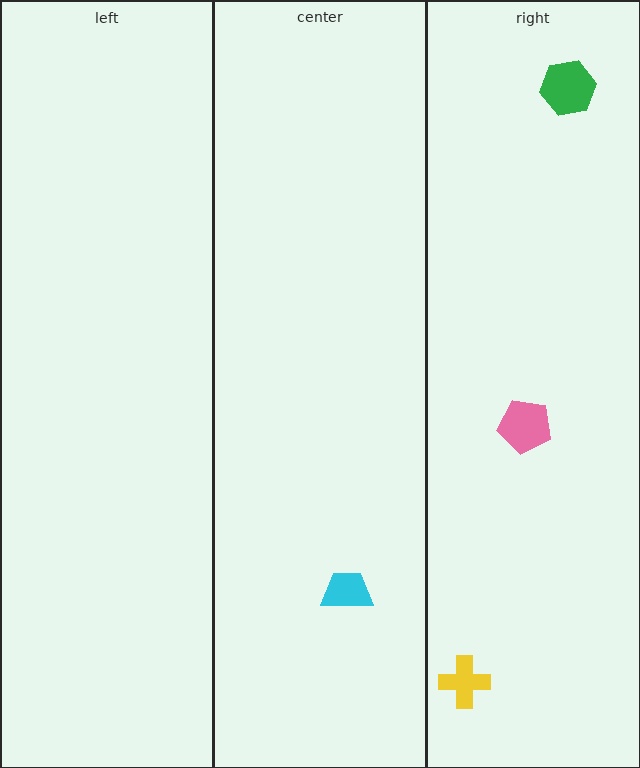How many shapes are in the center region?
1.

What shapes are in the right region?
The pink pentagon, the yellow cross, the green hexagon.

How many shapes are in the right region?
3.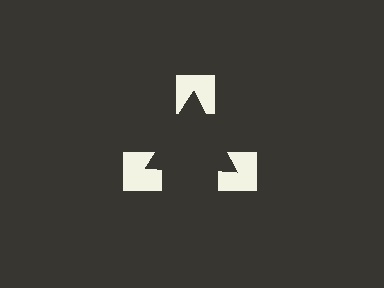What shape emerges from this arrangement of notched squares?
An illusory triangle — its edges are inferred from the aligned wedge cuts in the notched squares, not physically drawn.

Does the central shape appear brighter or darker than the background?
It typically appears slightly darker than the background, even though no actual brightness change is drawn.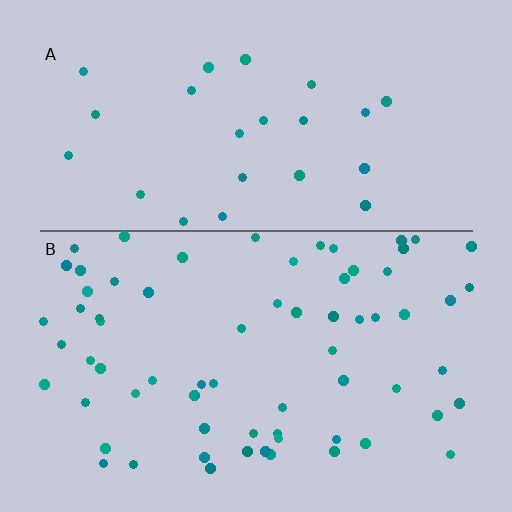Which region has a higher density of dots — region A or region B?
B (the bottom).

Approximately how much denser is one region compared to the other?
Approximately 2.7× — region B over region A.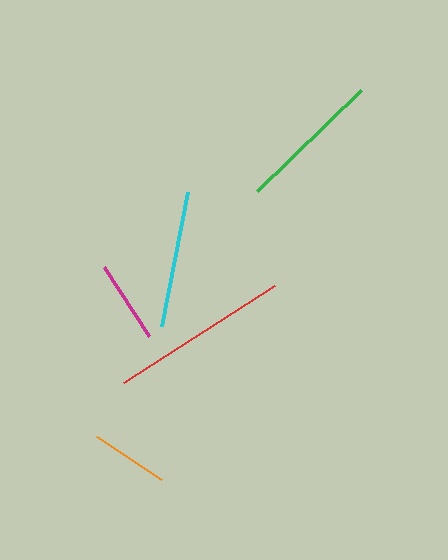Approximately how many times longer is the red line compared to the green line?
The red line is approximately 1.2 times the length of the green line.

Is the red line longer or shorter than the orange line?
The red line is longer than the orange line.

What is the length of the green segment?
The green segment is approximately 145 pixels long.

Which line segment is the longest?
The red line is the longest at approximately 179 pixels.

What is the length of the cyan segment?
The cyan segment is approximately 136 pixels long.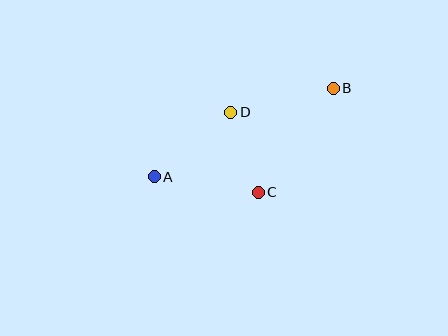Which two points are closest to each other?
Points C and D are closest to each other.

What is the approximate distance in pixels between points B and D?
The distance between B and D is approximately 105 pixels.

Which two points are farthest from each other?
Points A and B are farthest from each other.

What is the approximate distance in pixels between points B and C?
The distance between B and C is approximately 129 pixels.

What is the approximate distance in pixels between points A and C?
The distance between A and C is approximately 105 pixels.